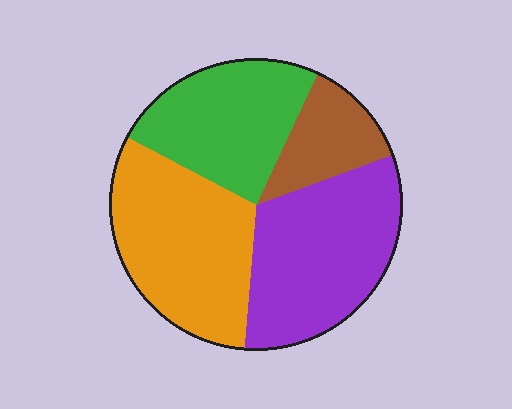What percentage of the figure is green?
Green takes up about one quarter (1/4) of the figure.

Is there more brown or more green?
Green.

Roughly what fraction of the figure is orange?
Orange takes up about one third (1/3) of the figure.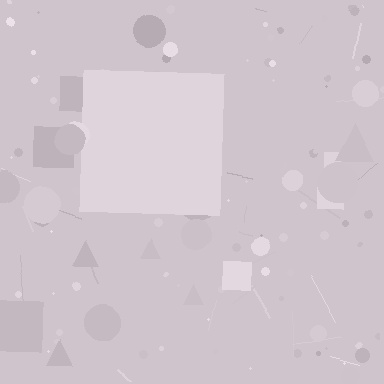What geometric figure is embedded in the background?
A square is embedded in the background.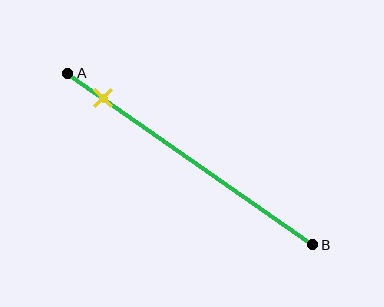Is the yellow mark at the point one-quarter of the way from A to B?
No, the mark is at about 15% from A, not at the 25% one-quarter point.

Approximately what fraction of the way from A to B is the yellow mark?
The yellow mark is approximately 15% of the way from A to B.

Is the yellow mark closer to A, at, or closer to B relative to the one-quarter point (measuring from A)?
The yellow mark is closer to point A than the one-quarter point of segment AB.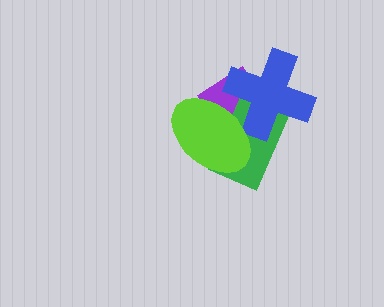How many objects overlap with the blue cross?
3 objects overlap with the blue cross.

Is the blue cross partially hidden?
Yes, it is partially covered by another shape.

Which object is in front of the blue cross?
The lime ellipse is in front of the blue cross.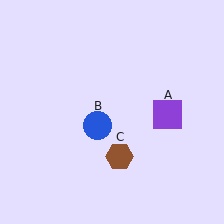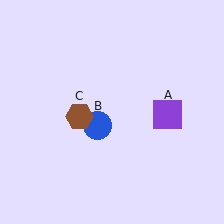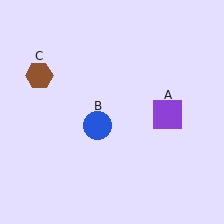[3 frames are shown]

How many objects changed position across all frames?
1 object changed position: brown hexagon (object C).